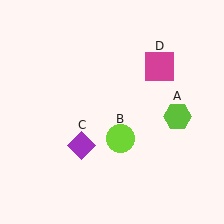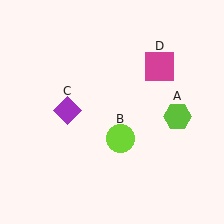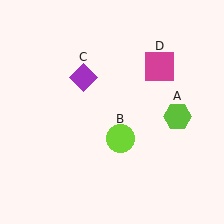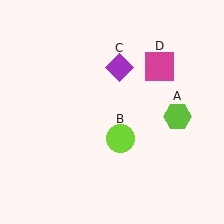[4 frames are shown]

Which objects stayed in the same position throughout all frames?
Lime hexagon (object A) and lime circle (object B) and magenta square (object D) remained stationary.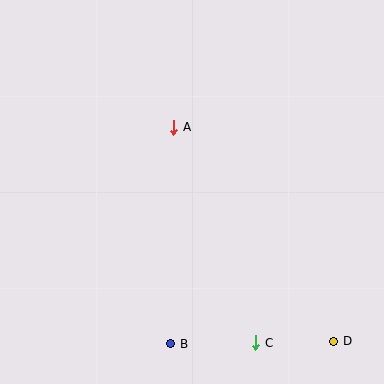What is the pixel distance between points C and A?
The distance between C and A is 231 pixels.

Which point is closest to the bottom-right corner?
Point D is closest to the bottom-right corner.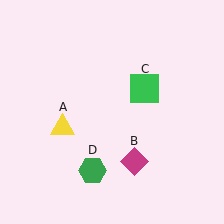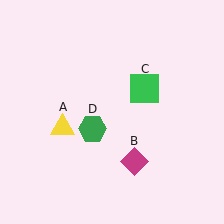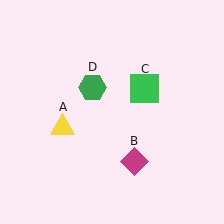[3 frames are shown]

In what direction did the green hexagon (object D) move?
The green hexagon (object D) moved up.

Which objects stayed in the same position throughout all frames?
Yellow triangle (object A) and magenta diamond (object B) and green square (object C) remained stationary.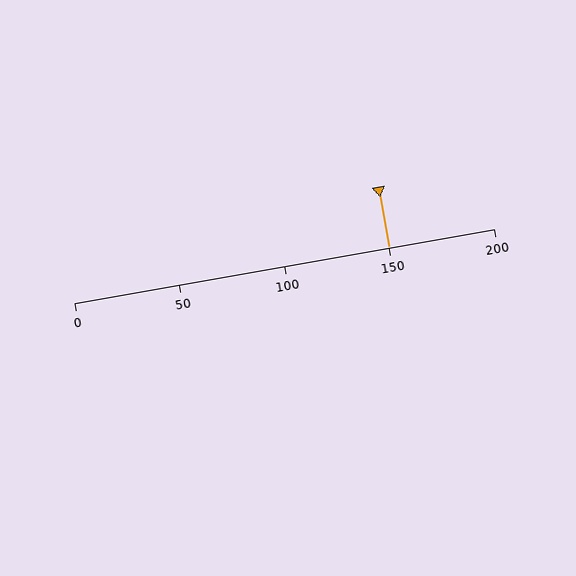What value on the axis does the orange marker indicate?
The marker indicates approximately 150.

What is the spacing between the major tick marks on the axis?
The major ticks are spaced 50 apart.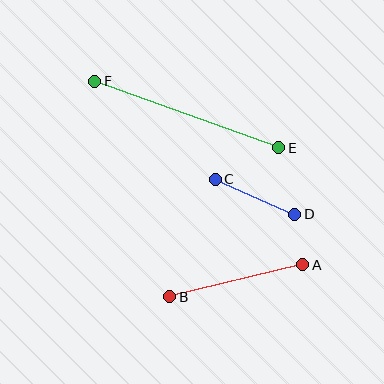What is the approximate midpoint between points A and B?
The midpoint is at approximately (236, 281) pixels.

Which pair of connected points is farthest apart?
Points E and F are farthest apart.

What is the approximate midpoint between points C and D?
The midpoint is at approximately (255, 197) pixels.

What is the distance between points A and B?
The distance is approximately 137 pixels.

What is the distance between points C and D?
The distance is approximately 87 pixels.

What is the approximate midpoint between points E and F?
The midpoint is at approximately (187, 114) pixels.